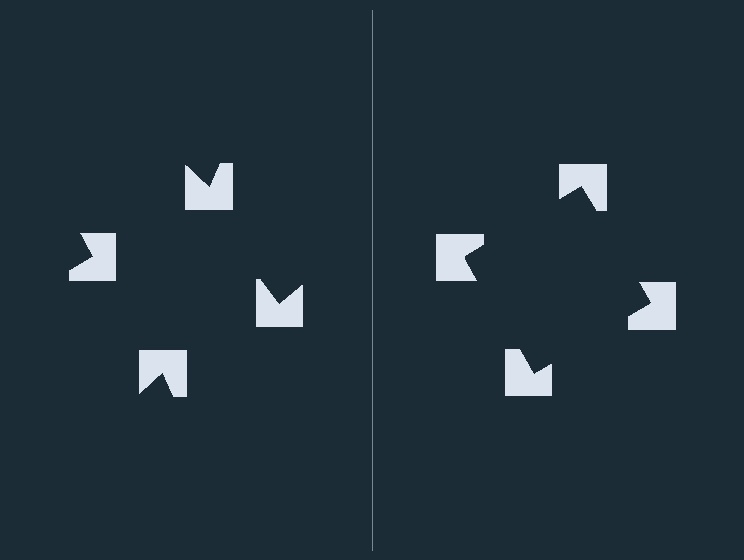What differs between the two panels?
The notched squares are positioned identically on both sides; only the wedge orientations differ. On the right they align to a square; on the left they are misaligned.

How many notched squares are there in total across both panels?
8 — 4 on each side.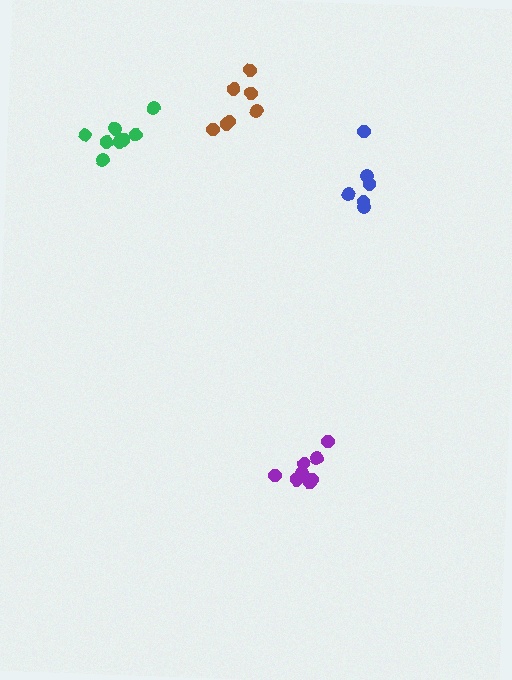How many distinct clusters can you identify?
There are 4 distinct clusters.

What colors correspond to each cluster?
The clusters are colored: green, purple, blue, brown.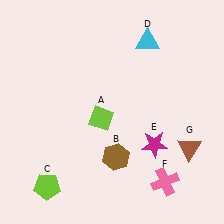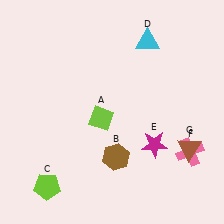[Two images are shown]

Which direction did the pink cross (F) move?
The pink cross (F) moved up.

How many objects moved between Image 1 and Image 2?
1 object moved between the two images.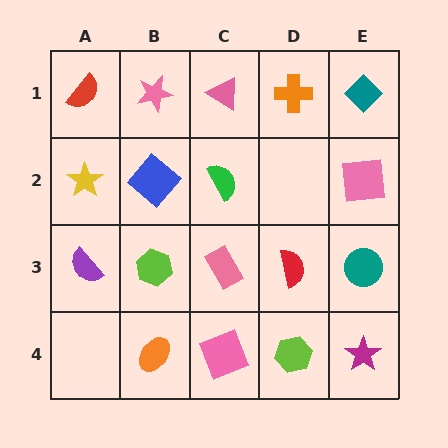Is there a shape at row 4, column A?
No, that cell is empty.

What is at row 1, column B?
A pink star.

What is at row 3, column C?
A pink rectangle.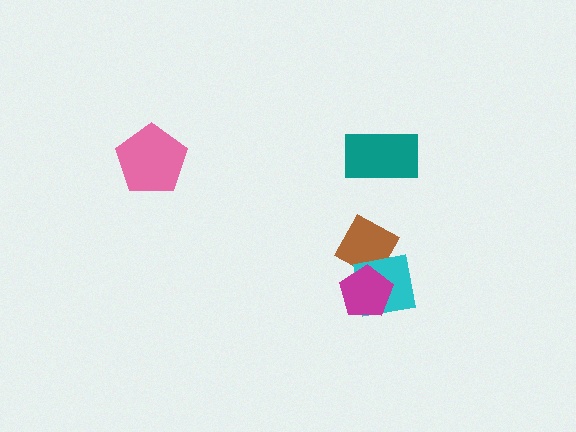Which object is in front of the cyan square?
The magenta pentagon is in front of the cyan square.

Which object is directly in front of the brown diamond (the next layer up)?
The cyan square is directly in front of the brown diamond.